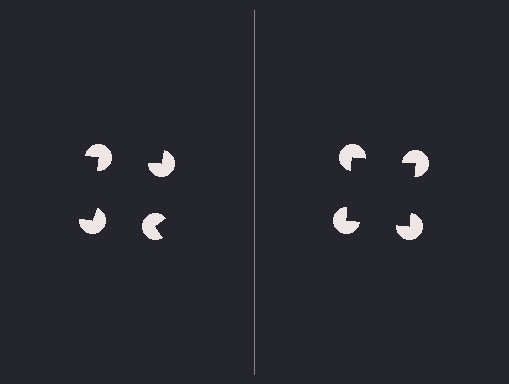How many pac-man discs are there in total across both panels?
8 — 4 on each side.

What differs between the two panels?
The pac-man discs are positioned identically on both sides; only the wedge orientations differ. On the right they align to a square; on the left they are misaligned.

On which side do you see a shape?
An illusory square appears on the right side. On the left side the wedge cuts are rotated, so no coherent shape forms.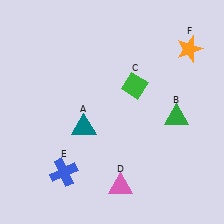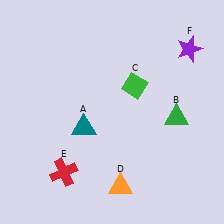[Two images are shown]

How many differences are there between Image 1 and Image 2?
There are 3 differences between the two images.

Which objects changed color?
D changed from pink to orange. E changed from blue to red. F changed from orange to purple.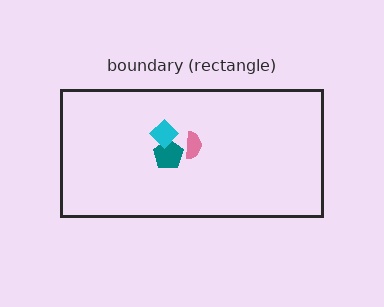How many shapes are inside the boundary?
3 inside, 0 outside.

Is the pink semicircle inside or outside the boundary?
Inside.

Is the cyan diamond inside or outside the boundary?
Inside.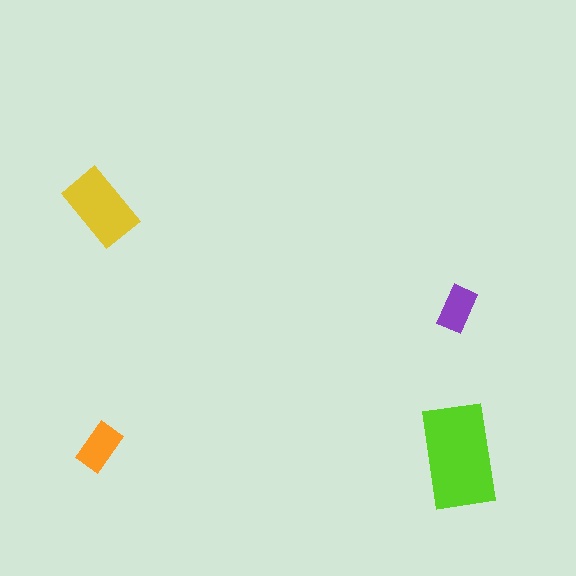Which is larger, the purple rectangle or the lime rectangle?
The lime one.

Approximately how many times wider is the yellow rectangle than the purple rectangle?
About 1.5 times wider.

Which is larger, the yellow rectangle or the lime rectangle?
The lime one.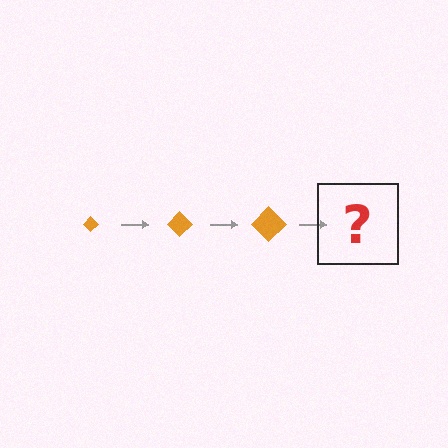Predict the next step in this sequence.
The next step is an orange diamond, larger than the previous one.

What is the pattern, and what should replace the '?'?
The pattern is that the diamond gets progressively larger each step. The '?' should be an orange diamond, larger than the previous one.